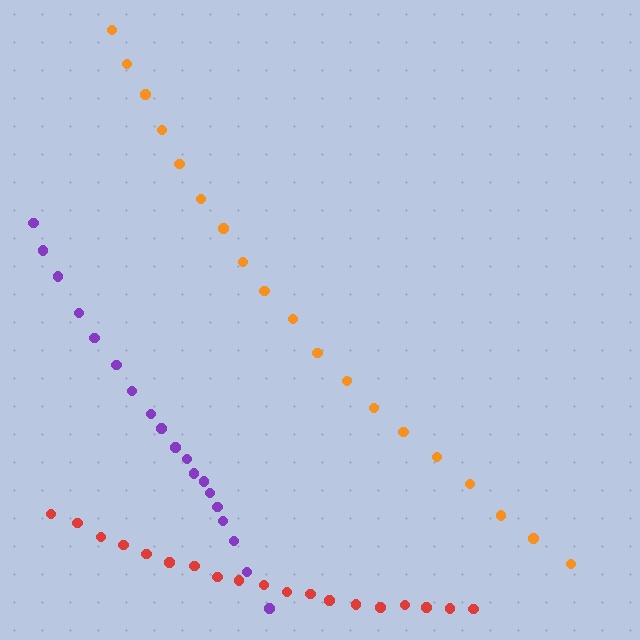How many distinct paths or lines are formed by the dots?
There are 3 distinct paths.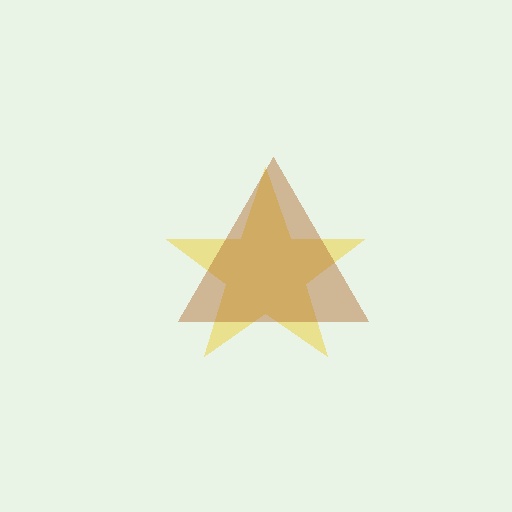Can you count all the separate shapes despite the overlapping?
Yes, there are 2 separate shapes.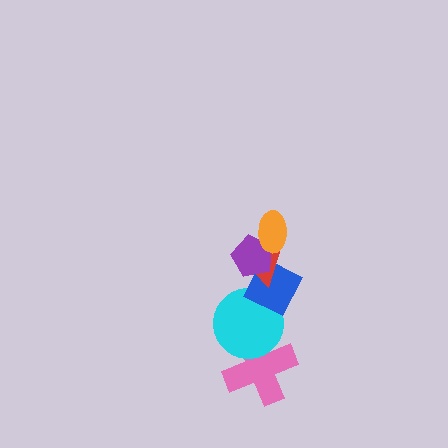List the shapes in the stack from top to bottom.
From top to bottom: the orange ellipse, the purple pentagon, the red triangle, the blue diamond, the cyan circle, the pink cross.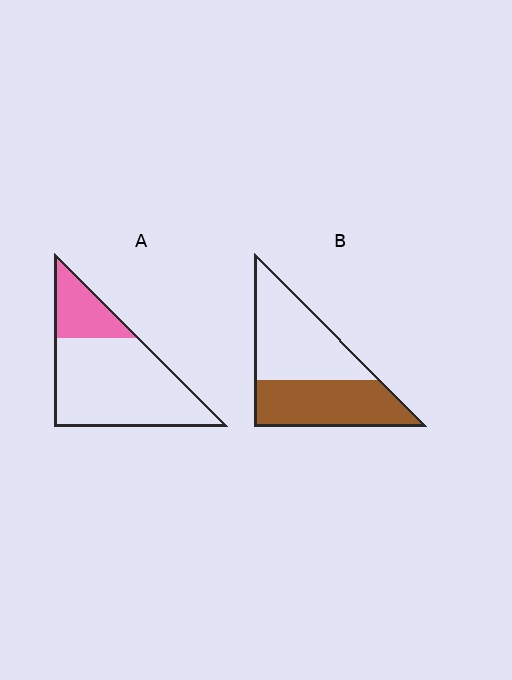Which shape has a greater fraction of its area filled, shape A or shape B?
Shape B.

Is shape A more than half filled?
No.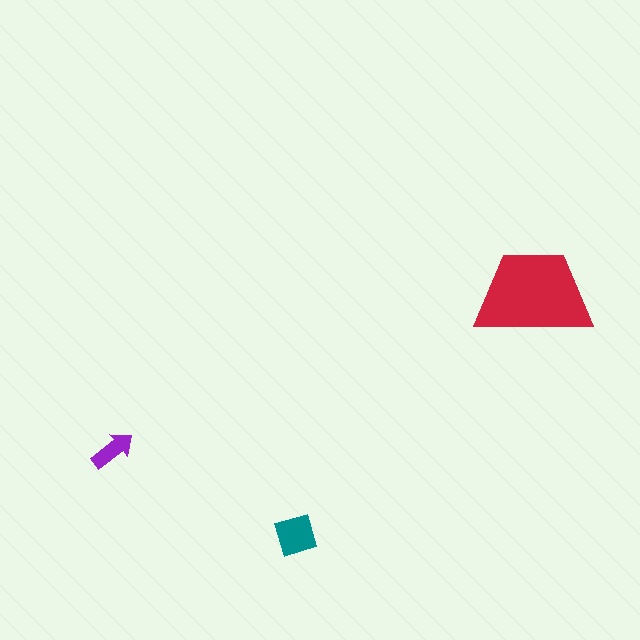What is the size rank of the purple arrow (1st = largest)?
3rd.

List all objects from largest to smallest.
The red trapezoid, the teal square, the purple arrow.